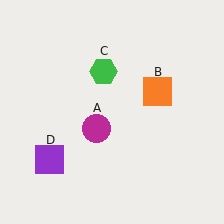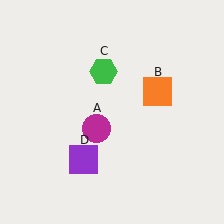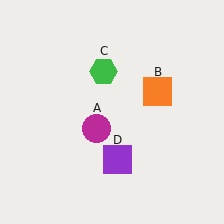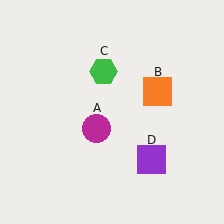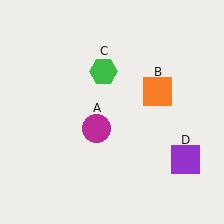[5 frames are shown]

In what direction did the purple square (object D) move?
The purple square (object D) moved right.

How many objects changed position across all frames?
1 object changed position: purple square (object D).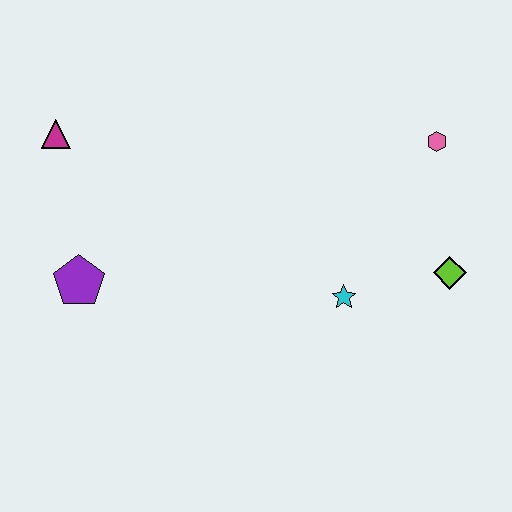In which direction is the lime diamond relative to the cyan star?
The lime diamond is to the right of the cyan star.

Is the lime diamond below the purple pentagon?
No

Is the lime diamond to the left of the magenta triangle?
No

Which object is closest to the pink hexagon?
The lime diamond is closest to the pink hexagon.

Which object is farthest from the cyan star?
The magenta triangle is farthest from the cyan star.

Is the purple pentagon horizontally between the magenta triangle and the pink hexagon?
Yes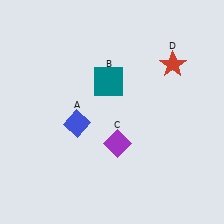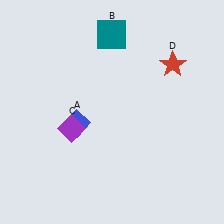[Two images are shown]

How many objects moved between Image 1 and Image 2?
2 objects moved between the two images.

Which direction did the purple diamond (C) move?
The purple diamond (C) moved left.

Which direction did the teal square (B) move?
The teal square (B) moved up.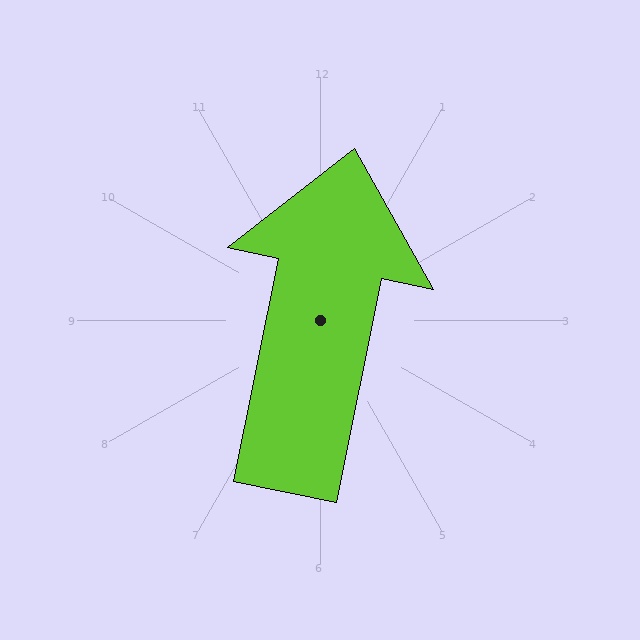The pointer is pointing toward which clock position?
Roughly 12 o'clock.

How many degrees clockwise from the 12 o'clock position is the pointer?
Approximately 11 degrees.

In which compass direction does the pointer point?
North.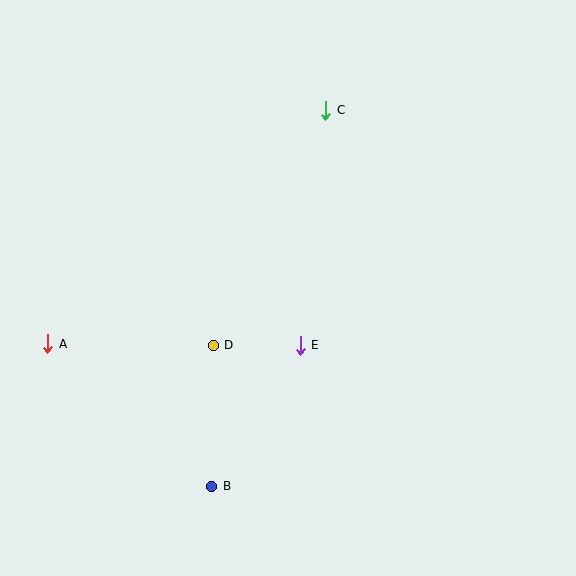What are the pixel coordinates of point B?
Point B is at (211, 486).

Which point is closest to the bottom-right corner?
Point E is closest to the bottom-right corner.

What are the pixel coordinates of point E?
Point E is at (300, 345).